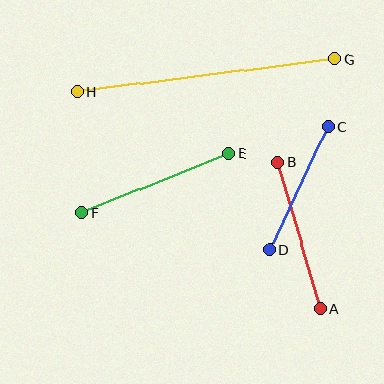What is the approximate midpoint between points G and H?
The midpoint is at approximately (206, 75) pixels.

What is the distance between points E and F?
The distance is approximately 159 pixels.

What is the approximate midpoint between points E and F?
The midpoint is at approximately (155, 183) pixels.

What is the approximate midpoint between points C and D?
The midpoint is at approximately (299, 188) pixels.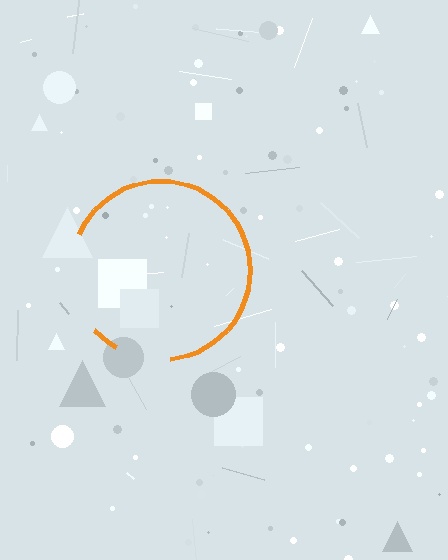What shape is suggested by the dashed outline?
The dashed outline suggests a circle.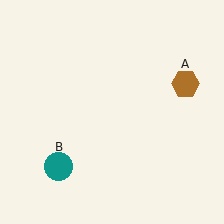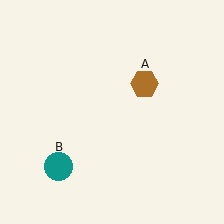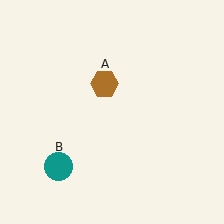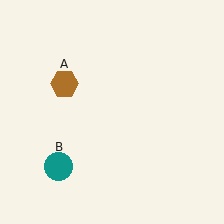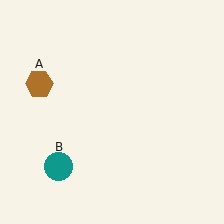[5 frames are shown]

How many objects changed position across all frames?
1 object changed position: brown hexagon (object A).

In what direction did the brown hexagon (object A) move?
The brown hexagon (object A) moved left.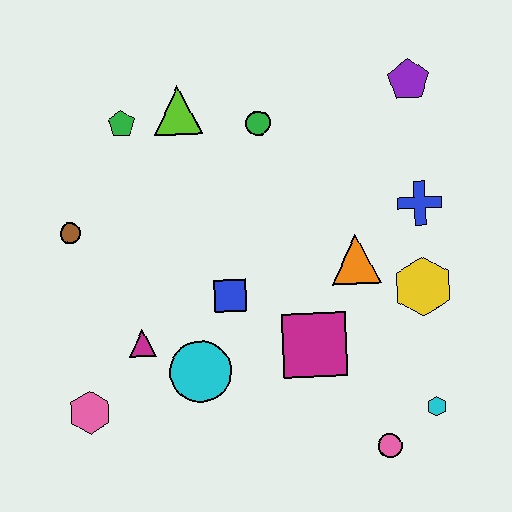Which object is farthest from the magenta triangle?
The purple pentagon is farthest from the magenta triangle.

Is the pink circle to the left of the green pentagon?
No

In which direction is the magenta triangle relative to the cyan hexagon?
The magenta triangle is to the left of the cyan hexagon.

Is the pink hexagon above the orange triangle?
No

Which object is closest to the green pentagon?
The lime triangle is closest to the green pentagon.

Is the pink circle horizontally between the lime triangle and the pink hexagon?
No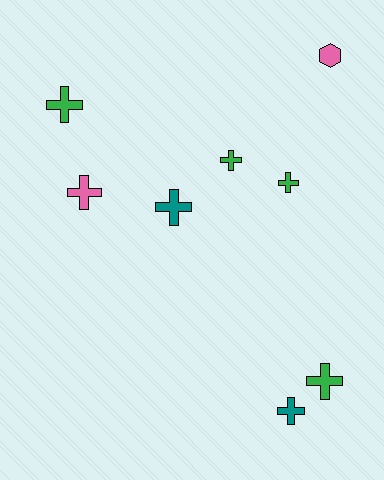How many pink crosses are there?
There is 1 pink cross.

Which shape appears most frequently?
Cross, with 7 objects.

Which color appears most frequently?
Green, with 4 objects.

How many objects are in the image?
There are 8 objects.